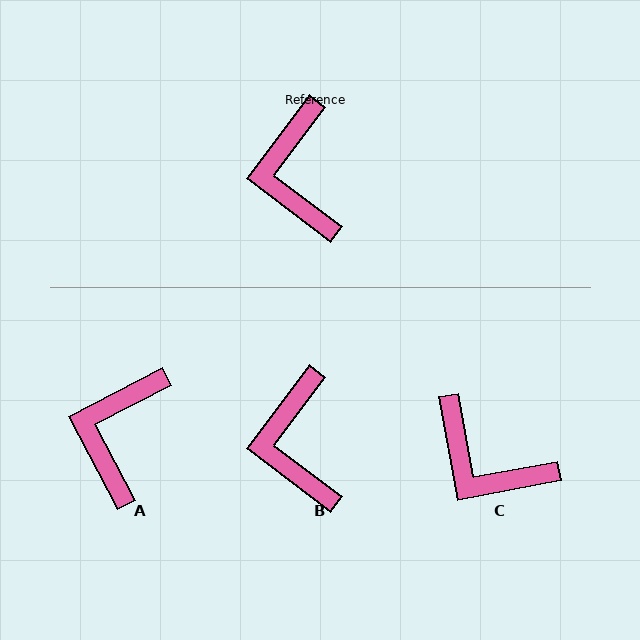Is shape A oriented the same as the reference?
No, it is off by about 25 degrees.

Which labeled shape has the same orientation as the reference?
B.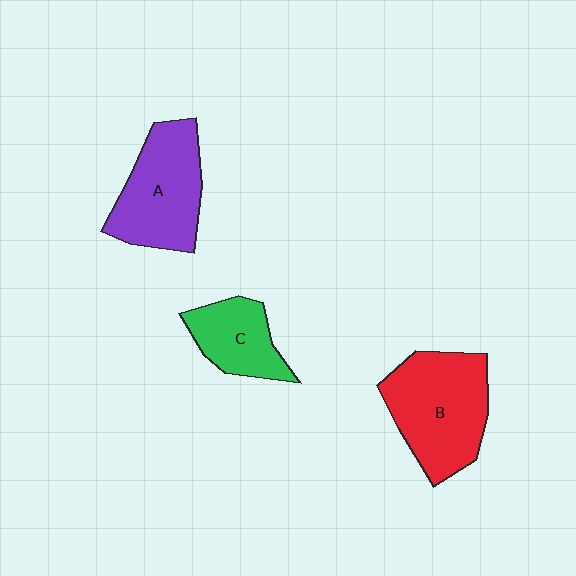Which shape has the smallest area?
Shape C (green).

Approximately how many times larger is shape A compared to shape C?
Approximately 1.5 times.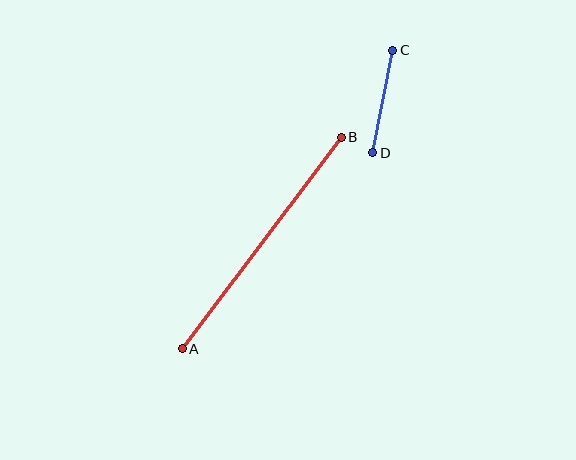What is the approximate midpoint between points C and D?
The midpoint is at approximately (383, 102) pixels.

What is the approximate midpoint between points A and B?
The midpoint is at approximately (262, 243) pixels.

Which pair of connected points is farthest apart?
Points A and B are farthest apart.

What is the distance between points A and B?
The distance is approximately 265 pixels.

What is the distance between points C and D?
The distance is approximately 104 pixels.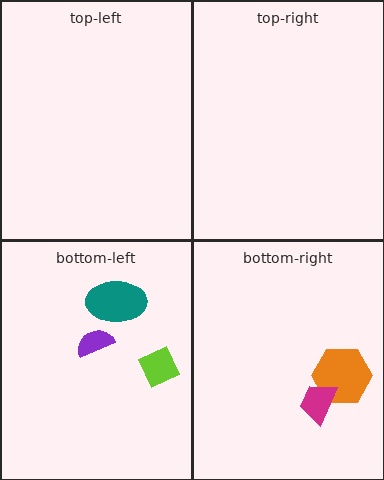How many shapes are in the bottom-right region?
2.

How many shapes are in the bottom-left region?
3.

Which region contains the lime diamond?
The bottom-left region.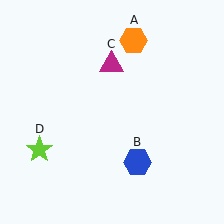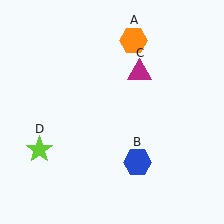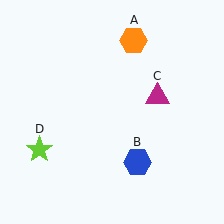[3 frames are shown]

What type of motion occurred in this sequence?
The magenta triangle (object C) rotated clockwise around the center of the scene.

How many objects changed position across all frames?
1 object changed position: magenta triangle (object C).